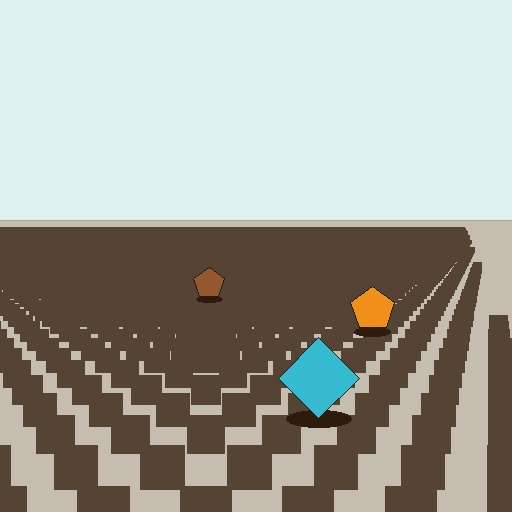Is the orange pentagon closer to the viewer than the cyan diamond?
No. The cyan diamond is closer — you can tell from the texture gradient: the ground texture is coarser near it.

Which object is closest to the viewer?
The cyan diamond is closest. The texture marks near it are larger and more spread out.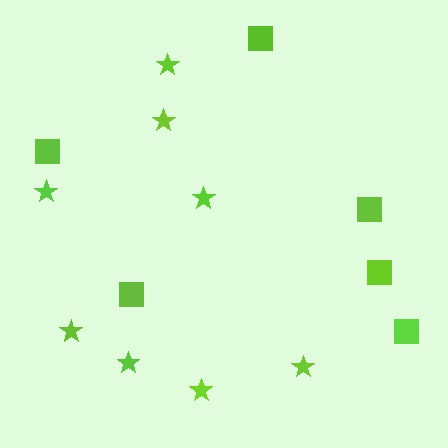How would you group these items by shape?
There are 2 groups: one group of squares (6) and one group of stars (8).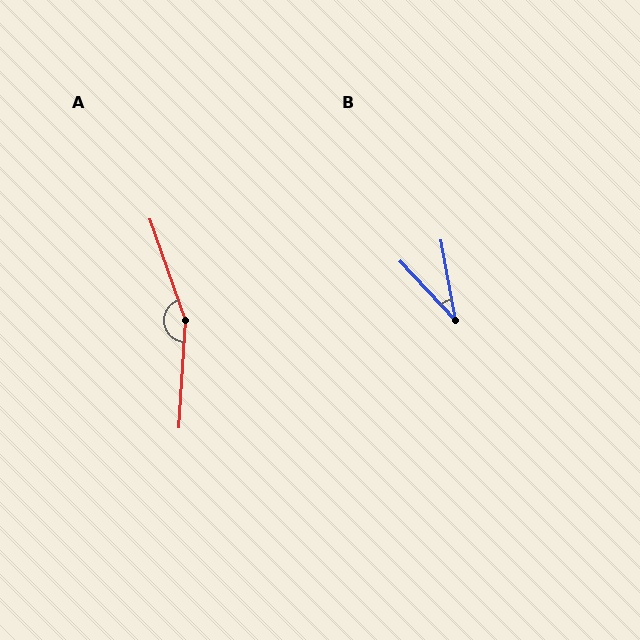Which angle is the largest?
A, at approximately 157 degrees.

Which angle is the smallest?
B, at approximately 33 degrees.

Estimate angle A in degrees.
Approximately 157 degrees.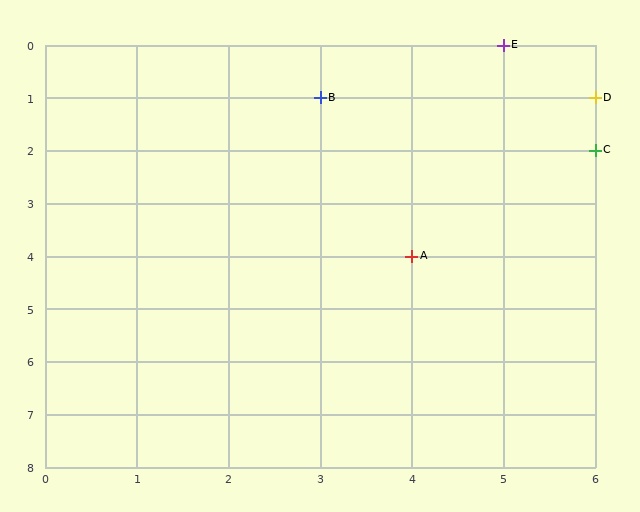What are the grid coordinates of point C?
Point C is at grid coordinates (6, 2).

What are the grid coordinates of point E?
Point E is at grid coordinates (5, 0).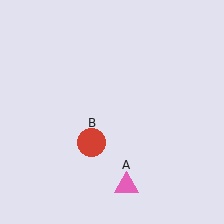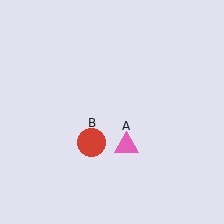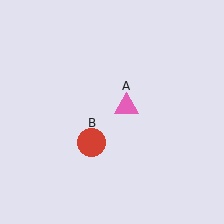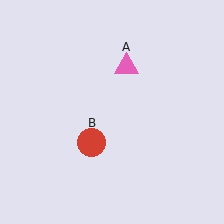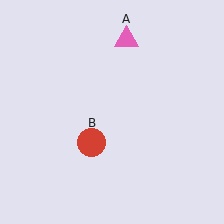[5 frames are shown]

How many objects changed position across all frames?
1 object changed position: pink triangle (object A).